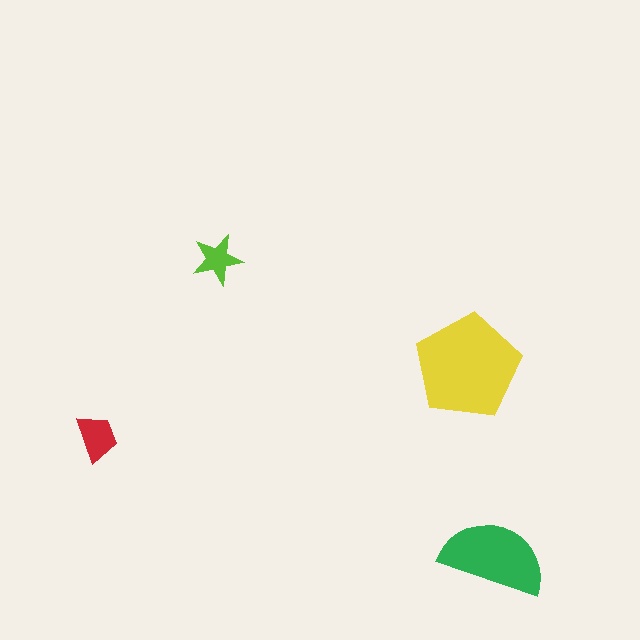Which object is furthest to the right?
The green semicircle is rightmost.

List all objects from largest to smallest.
The yellow pentagon, the green semicircle, the red trapezoid, the lime star.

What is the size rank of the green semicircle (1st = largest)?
2nd.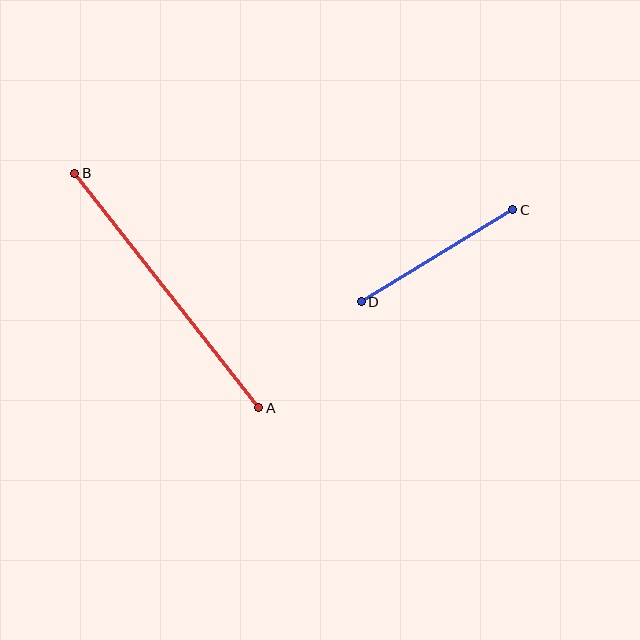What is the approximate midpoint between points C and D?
The midpoint is at approximately (437, 256) pixels.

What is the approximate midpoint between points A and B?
The midpoint is at approximately (167, 290) pixels.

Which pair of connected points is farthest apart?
Points A and B are farthest apart.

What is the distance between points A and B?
The distance is approximately 298 pixels.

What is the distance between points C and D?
The distance is approximately 177 pixels.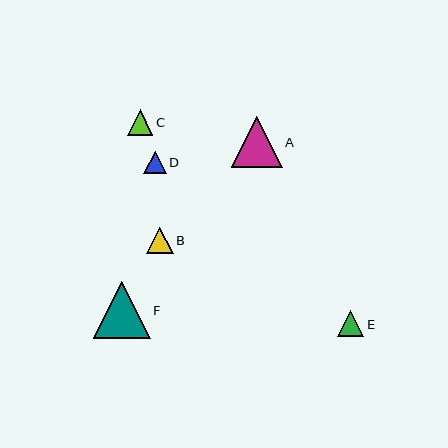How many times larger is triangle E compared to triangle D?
Triangle E is approximately 1.2 times the size of triangle D.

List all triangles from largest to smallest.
From largest to smallest: F, A, B, E, C, D.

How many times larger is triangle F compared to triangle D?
Triangle F is approximately 2.6 times the size of triangle D.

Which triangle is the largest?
Triangle F is the largest with a size of approximately 57 pixels.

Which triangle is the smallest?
Triangle D is the smallest with a size of approximately 22 pixels.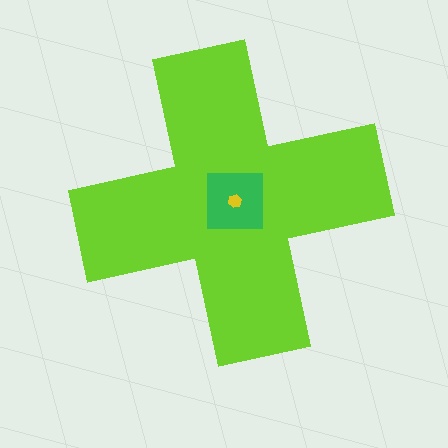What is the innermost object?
The yellow hexagon.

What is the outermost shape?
The lime cross.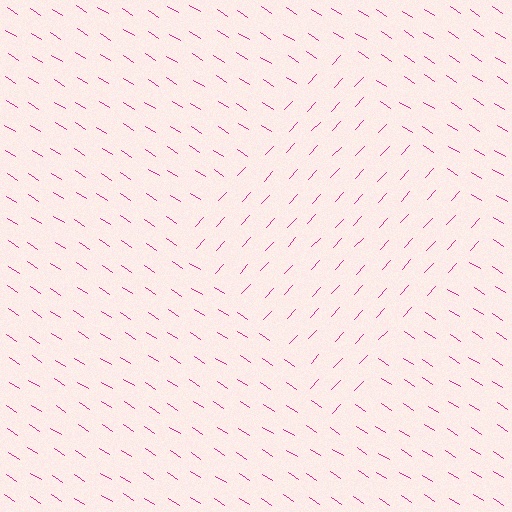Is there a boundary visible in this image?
Yes, there is a texture boundary formed by a change in line orientation.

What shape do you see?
I see a diamond.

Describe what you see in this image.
The image is filled with small magenta line segments. A diamond region in the image has lines oriented differently from the surrounding lines, creating a visible texture boundary.